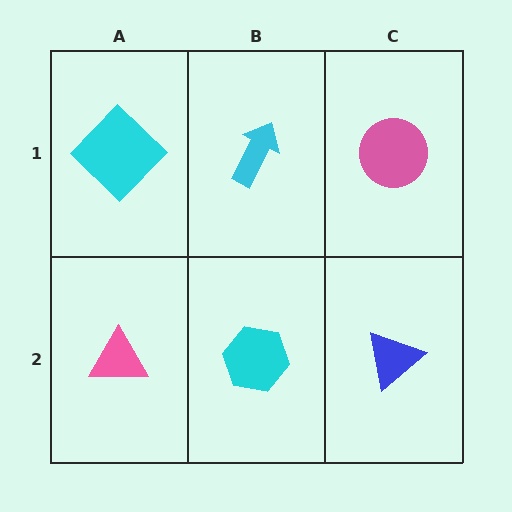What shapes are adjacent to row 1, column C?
A blue triangle (row 2, column C), a cyan arrow (row 1, column B).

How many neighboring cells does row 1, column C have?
2.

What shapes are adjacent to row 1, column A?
A pink triangle (row 2, column A), a cyan arrow (row 1, column B).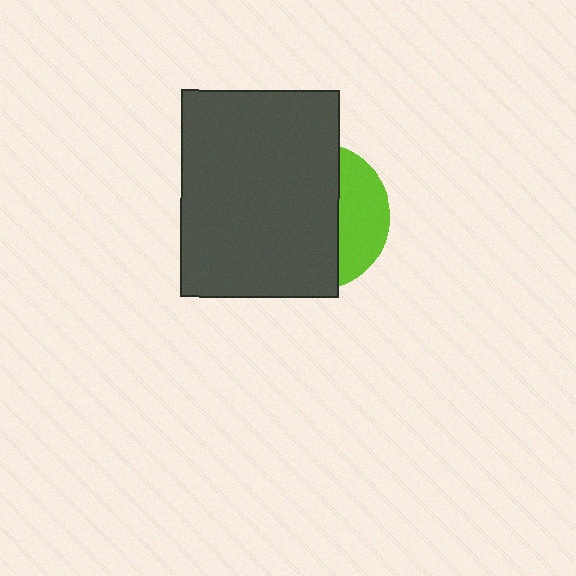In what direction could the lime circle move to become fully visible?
The lime circle could move right. That would shift it out from behind the dark gray rectangle entirely.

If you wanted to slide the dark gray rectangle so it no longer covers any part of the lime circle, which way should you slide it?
Slide it left — that is the most direct way to separate the two shapes.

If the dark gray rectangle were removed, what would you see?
You would see the complete lime circle.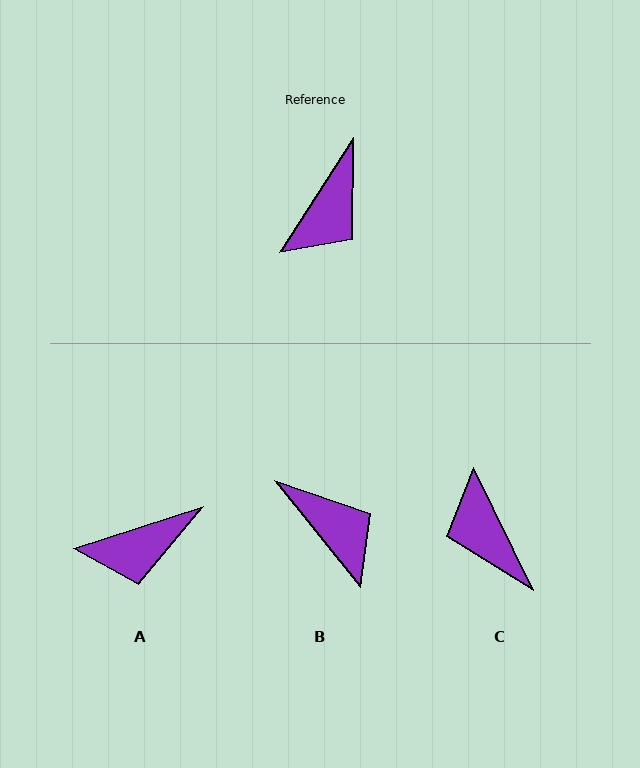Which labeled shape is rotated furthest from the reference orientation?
C, about 121 degrees away.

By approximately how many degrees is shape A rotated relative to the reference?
Approximately 39 degrees clockwise.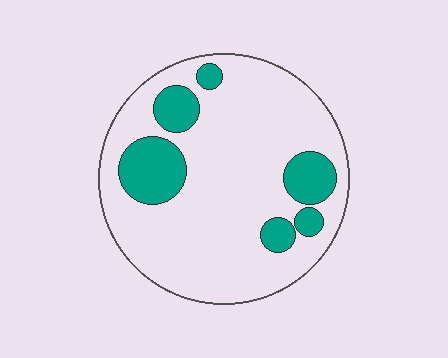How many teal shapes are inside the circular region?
6.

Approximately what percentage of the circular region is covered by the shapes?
Approximately 20%.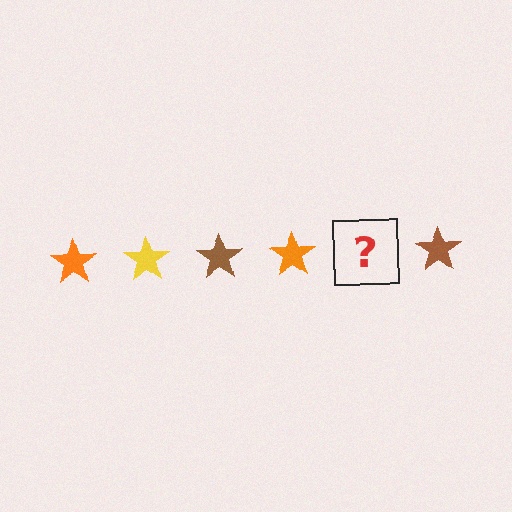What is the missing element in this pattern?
The missing element is a yellow star.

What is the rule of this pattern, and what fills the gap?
The rule is that the pattern cycles through orange, yellow, brown stars. The gap should be filled with a yellow star.